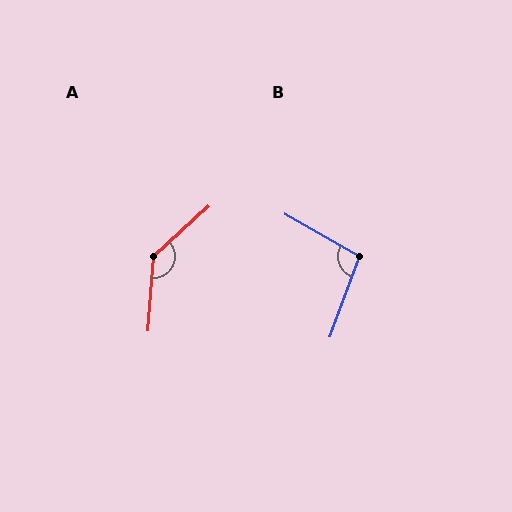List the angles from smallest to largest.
B (99°), A (137°).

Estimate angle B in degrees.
Approximately 99 degrees.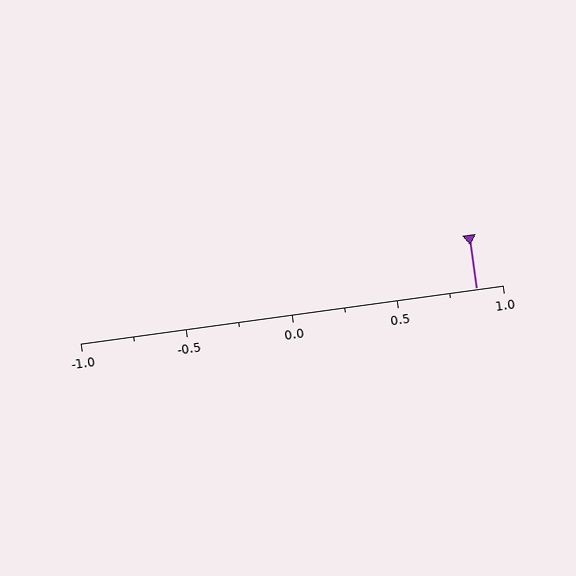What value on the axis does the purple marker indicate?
The marker indicates approximately 0.88.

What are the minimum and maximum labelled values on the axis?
The axis runs from -1.0 to 1.0.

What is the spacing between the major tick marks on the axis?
The major ticks are spaced 0.5 apart.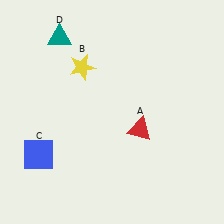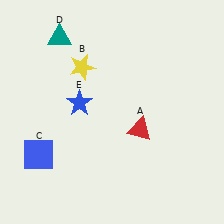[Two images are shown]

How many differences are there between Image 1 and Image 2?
There is 1 difference between the two images.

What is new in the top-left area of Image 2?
A blue star (E) was added in the top-left area of Image 2.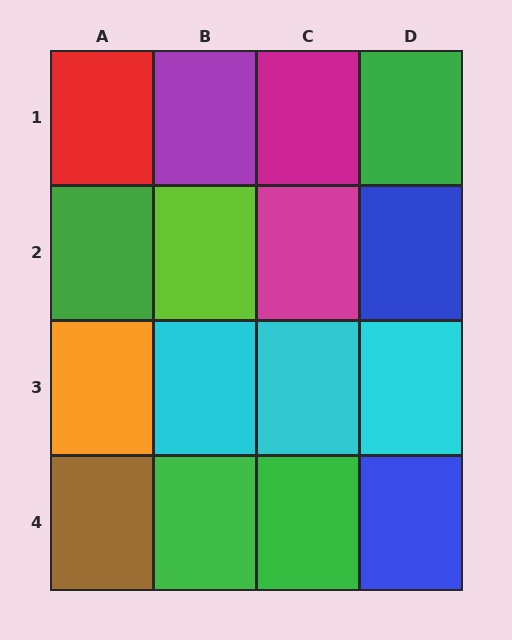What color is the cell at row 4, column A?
Brown.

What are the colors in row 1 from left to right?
Red, purple, magenta, green.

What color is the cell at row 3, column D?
Cyan.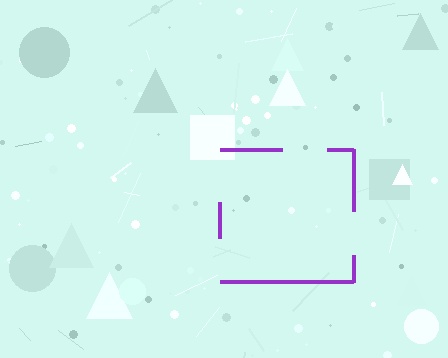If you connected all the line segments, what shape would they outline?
They would outline a square.